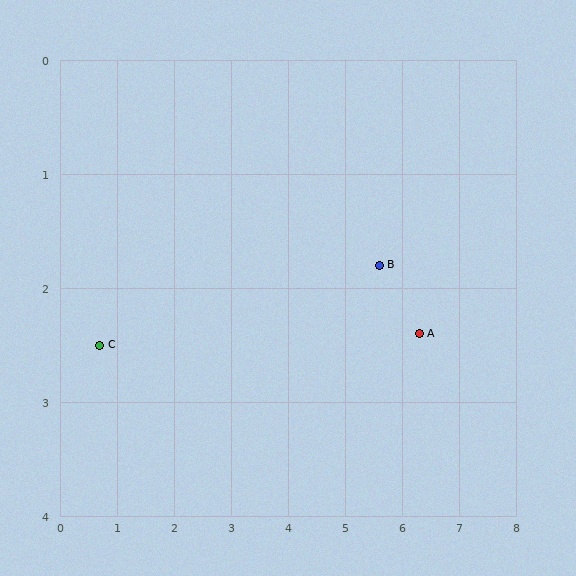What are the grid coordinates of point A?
Point A is at approximately (6.3, 2.4).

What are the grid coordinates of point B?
Point B is at approximately (5.6, 1.8).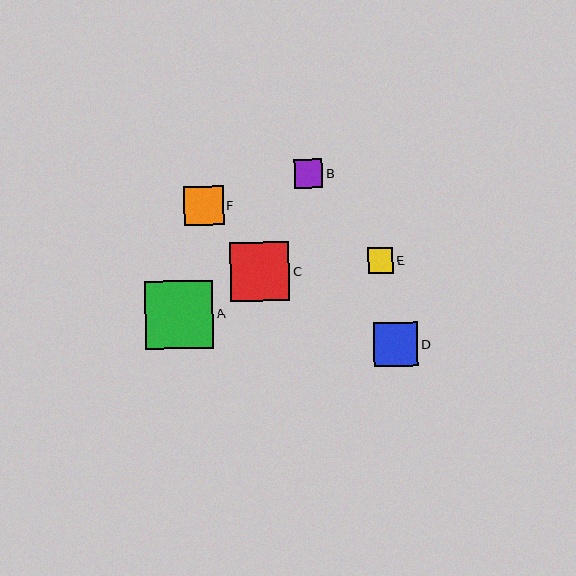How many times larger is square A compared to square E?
Square A is approximately 2.7 times the size of square E.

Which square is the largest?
Square A is the largest with a size of approximately 68 pixels.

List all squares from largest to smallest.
From largest to smallest: A, C, D, F, B, E.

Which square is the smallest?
Square E is the smallest with a size of approximately 26 pixels.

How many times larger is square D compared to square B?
Square D is approximately 1.5 times the size of square B.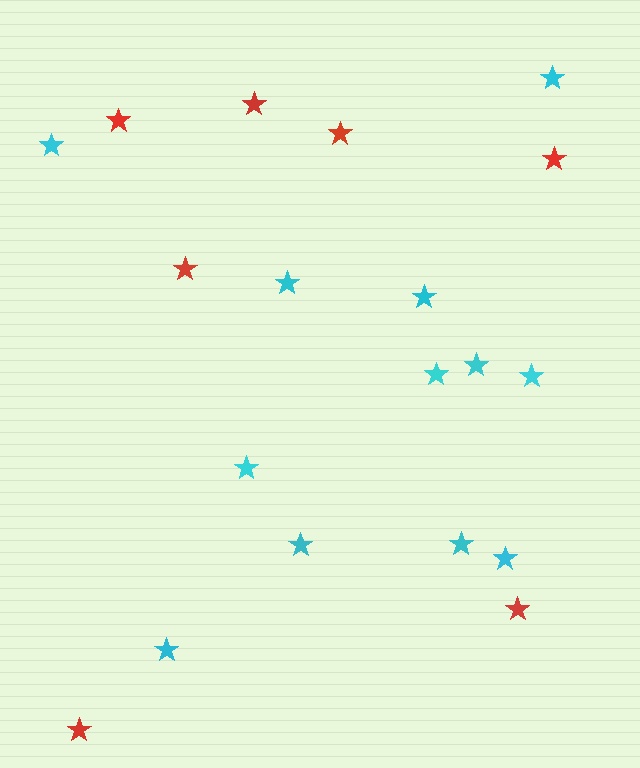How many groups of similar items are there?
There are 2 groups: one group of red stars (7) and one group of cyan stars (12).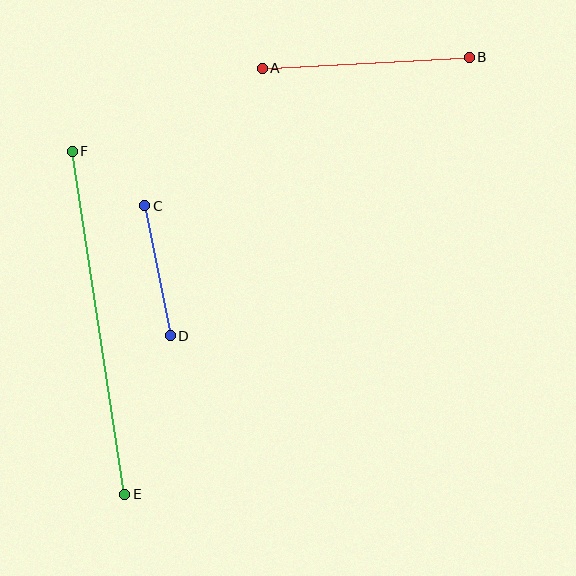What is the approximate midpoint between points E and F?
The midpoint is at approximately (98, 323) pixels.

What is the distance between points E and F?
The distance is approximately 347 pixels.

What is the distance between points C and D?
The distance is approximately 133 pixels.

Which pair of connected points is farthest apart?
Points E and F are farthest apart.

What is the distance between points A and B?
The distance is approximately 207 pixels.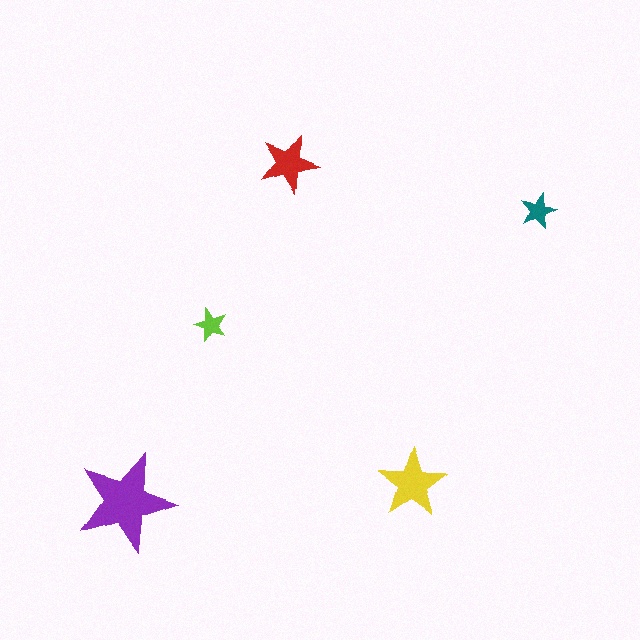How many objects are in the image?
There are 5 objects in the image.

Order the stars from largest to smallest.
the purple one, the yellow one, the red one, the teal one, the lime one.